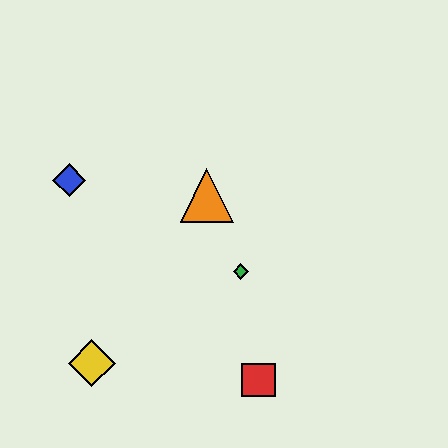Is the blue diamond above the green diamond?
Yes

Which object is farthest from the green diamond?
The blue diamond is farthest from the green diamond.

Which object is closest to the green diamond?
The orange triangle is closest to the green diamond.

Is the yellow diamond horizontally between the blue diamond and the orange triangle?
Yes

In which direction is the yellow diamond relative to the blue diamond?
The yellow diamond is below the blue diamond.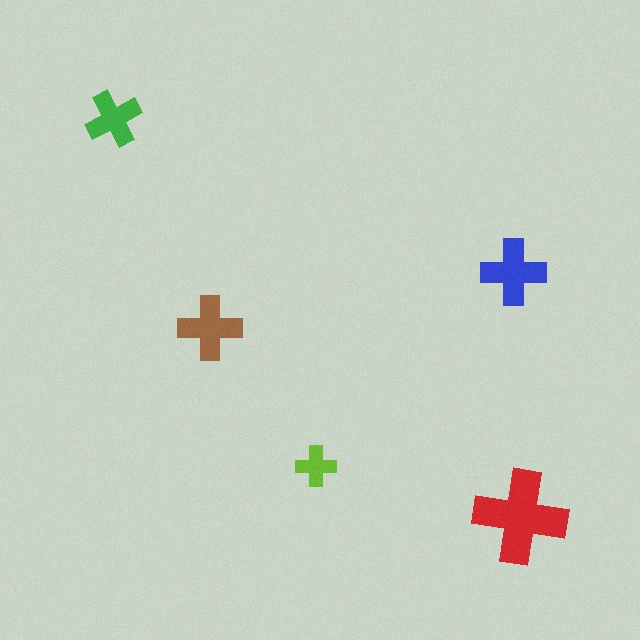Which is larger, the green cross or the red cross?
The red one.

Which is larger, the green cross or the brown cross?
The brown one.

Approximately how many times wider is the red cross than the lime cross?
About 2.5 times wider.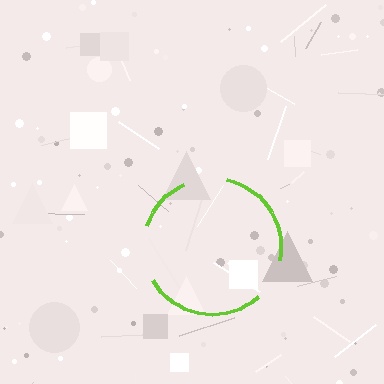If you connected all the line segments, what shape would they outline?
They would outline a circle.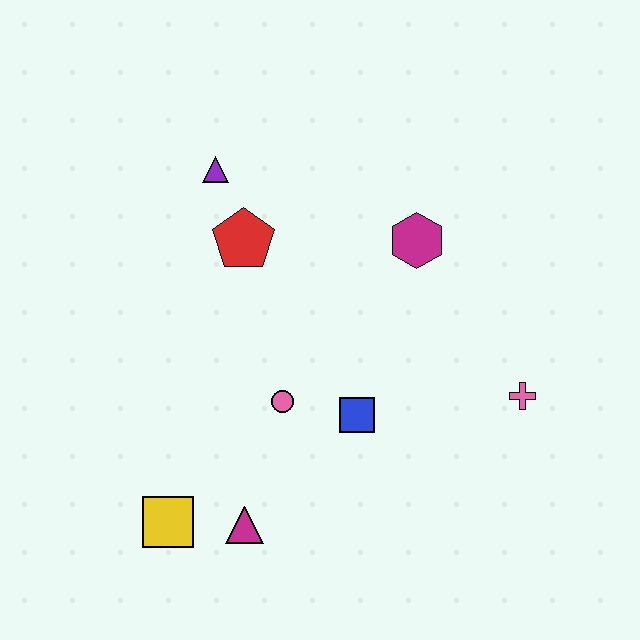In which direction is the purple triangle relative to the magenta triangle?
The purple triangle is above the magenta triangle.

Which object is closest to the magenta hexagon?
The red pentagon is closest to the magenta hexagon.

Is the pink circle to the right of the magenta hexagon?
No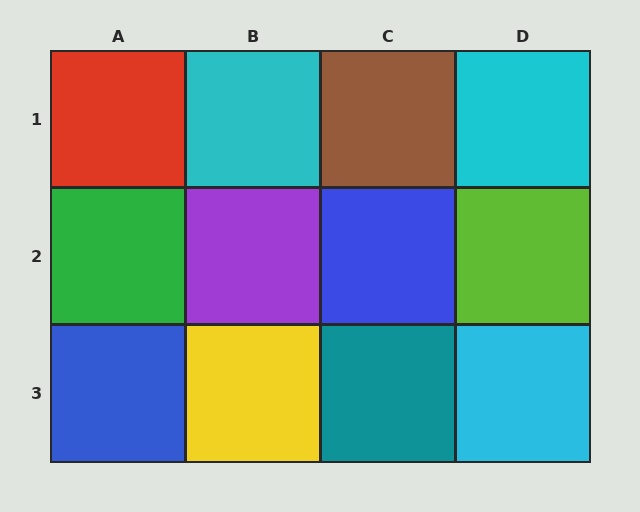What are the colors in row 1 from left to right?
Red, cyan, brown, cyan.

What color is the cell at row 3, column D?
Cyan.